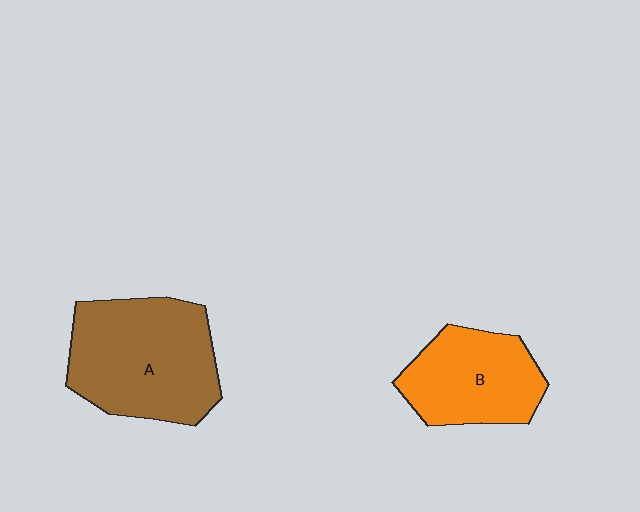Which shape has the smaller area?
Shape B (orange).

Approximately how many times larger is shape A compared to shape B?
Approximately 1.4 times.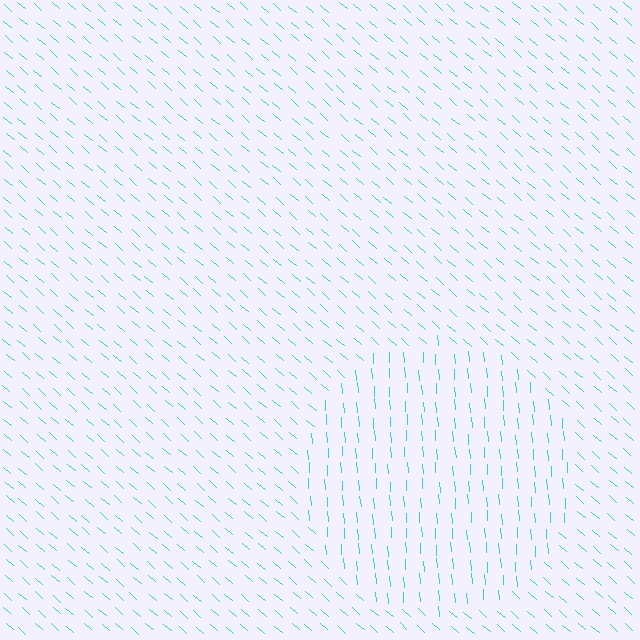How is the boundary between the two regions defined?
The boundary is defined purely by a change in line orientation (approximately 45 degrees difference). All lines are the same color and thickness.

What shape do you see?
I see a circle.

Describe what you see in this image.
The image is filled with small cyan line segments. A circle region in the image has lines oriented differently from the surrounding lines, creating a visible texture boundary.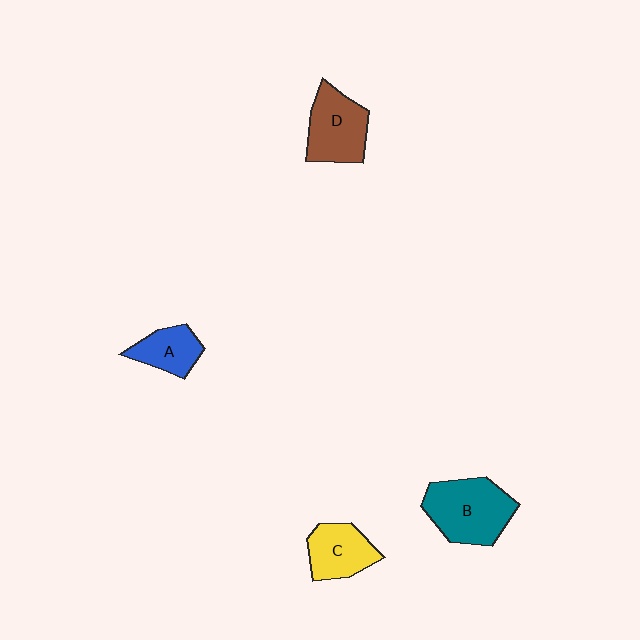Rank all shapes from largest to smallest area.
From largest to smallest: B (teal), D (brown), C (yellow), A (blue).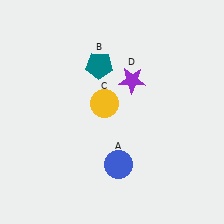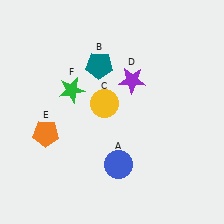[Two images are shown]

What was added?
An orange pentagon (E), a green star (F) were added in Image 2.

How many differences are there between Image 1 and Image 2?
There are 2 differences between the two images.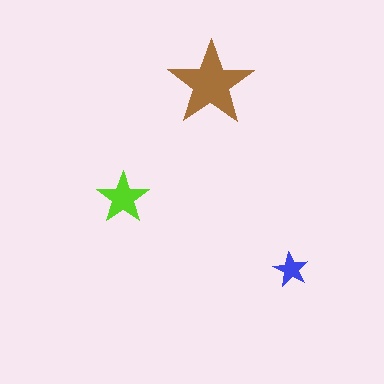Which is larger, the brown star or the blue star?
The brown one.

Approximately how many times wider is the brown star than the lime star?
About 1.5 times wider.